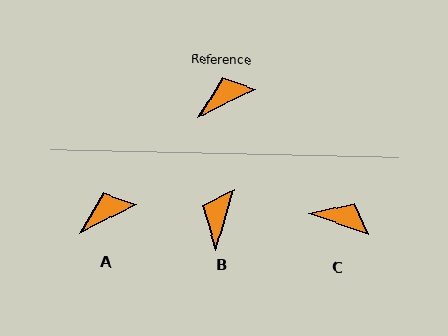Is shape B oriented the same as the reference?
No, it is off by about 46 degrees.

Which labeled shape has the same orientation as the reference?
A.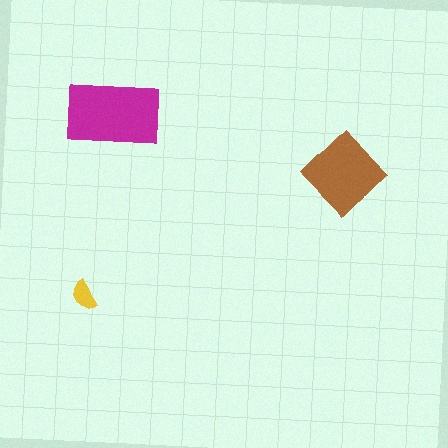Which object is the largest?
The magenta rectangle.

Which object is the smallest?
The yellow semicircle.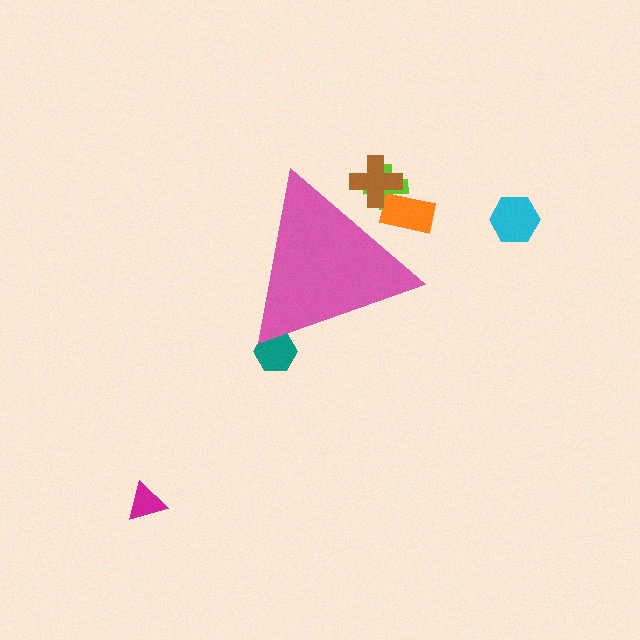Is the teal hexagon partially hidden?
Yes, the teal hexagon is partially hidden behind the pink triangle.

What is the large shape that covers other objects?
A pink triangle.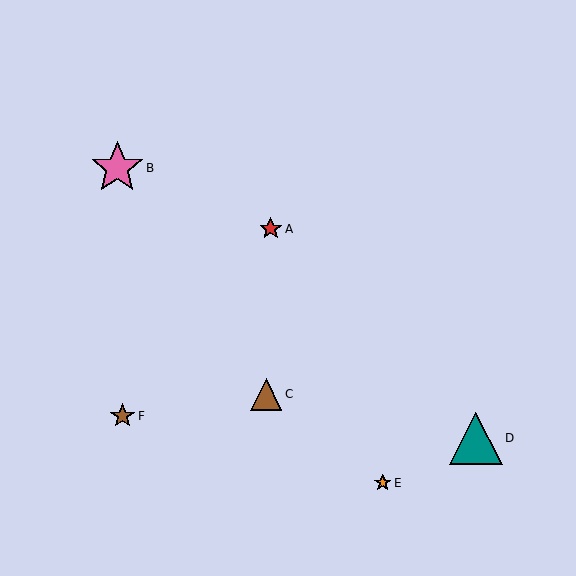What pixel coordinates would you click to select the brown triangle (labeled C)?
Click at (266, 394) to select the brown triangle C.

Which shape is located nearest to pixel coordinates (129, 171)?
The pink star (labeled B) at (117, 168) is nearest to that location.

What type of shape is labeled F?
Shape F is a brown star.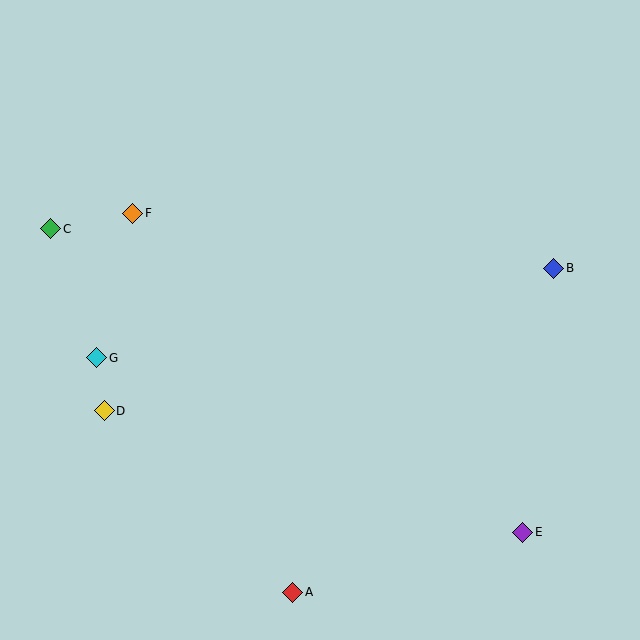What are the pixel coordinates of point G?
Point G is at (97, 358).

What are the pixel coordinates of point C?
Point C is at (51, 229).